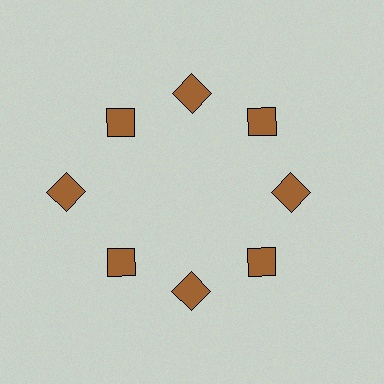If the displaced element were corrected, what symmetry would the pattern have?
It would have 8-fold rotational symmetry — the pattern would map onto itself every 45 degrees.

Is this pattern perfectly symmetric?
No. The 8 brown squares are arranged in a ring, but one element near the 9 o'clock position is pushed outward from the center, breaking the 8-fold rotational symmetry.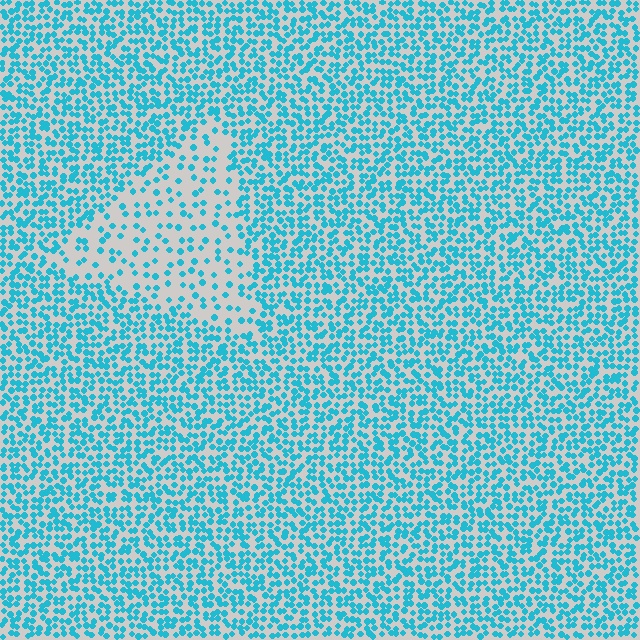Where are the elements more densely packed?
The elements are more densely packed outside the triangle boundary.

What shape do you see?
I see a triangle.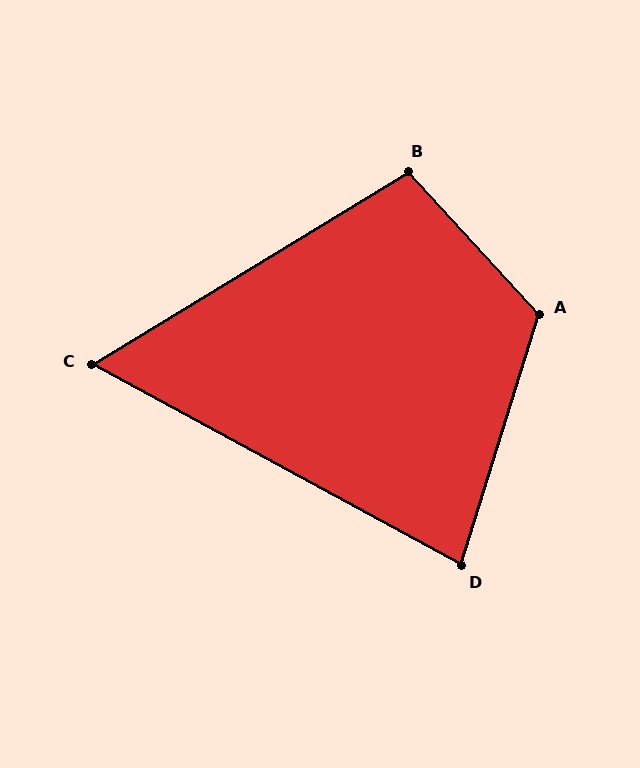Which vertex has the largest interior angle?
A, at approximately 120 degrees.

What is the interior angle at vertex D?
Approximately 79 degrees (acute).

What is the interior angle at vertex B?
Approximately 101 degrees (obtuse).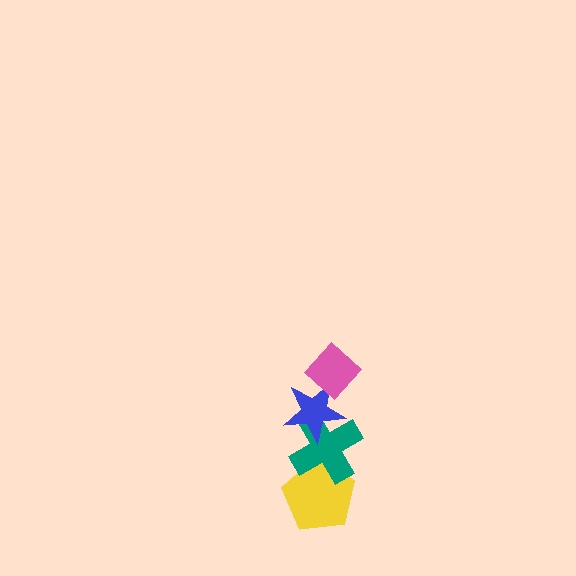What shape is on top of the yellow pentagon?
The teal cross is on top of the yellow pentagon.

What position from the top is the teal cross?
The teal cross is 3rd from the top.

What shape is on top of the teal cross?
The blue star is on top of the teal cross.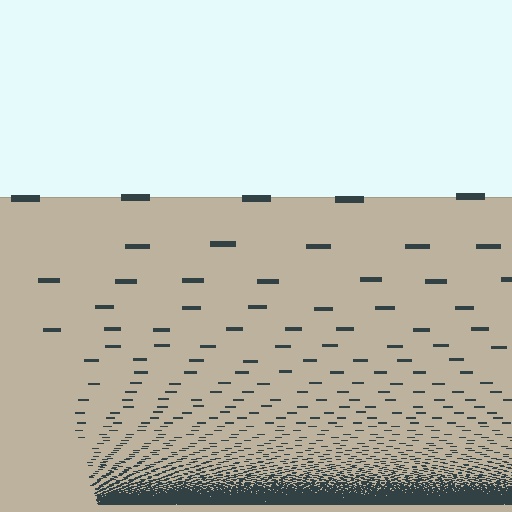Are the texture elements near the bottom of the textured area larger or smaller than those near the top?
Smaller. The gradient is inverted — elements near the bottom are smaller and denser.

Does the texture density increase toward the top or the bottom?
Density increases toward the bottom.